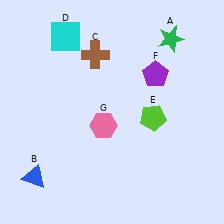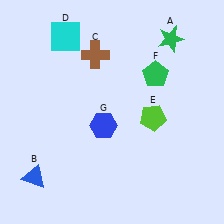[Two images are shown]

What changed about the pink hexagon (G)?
In Image 1, G is pink. In Image 2, it changed to blue.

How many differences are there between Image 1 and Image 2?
There are 2 differences between the two images.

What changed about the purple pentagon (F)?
In Image 1, F is purple. In Image 2, it changed to green.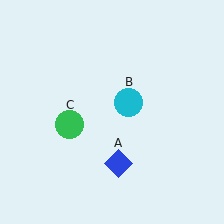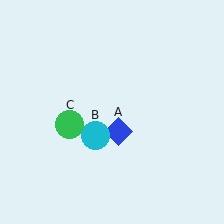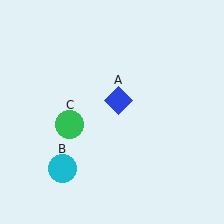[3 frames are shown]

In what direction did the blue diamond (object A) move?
The blue diamond (object A) moved up.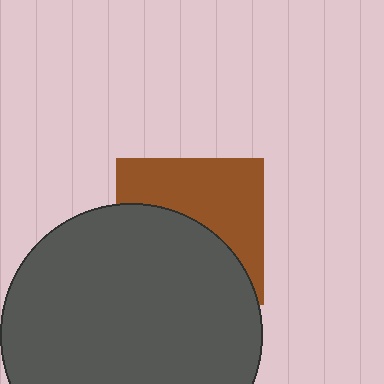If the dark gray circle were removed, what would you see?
You would see the complete brown square.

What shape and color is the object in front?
The object in front is a dark gray circle.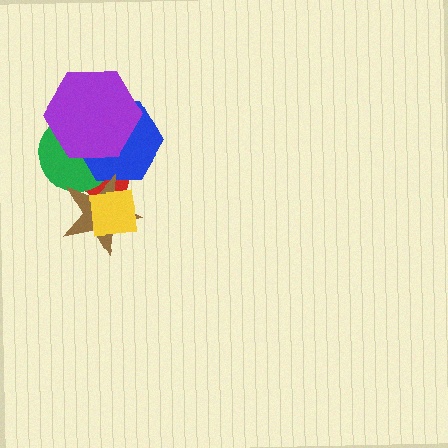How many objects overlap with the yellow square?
2 objects overlap with the yellow square.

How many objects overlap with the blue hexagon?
4 objects overlap with the blue hexagon.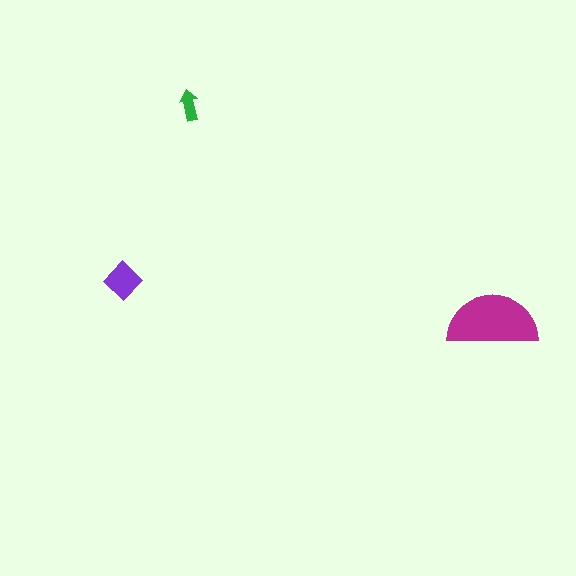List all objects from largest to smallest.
The magenta semicircle, the purple diamond, the green arrow.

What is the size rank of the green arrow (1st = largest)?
3rd.